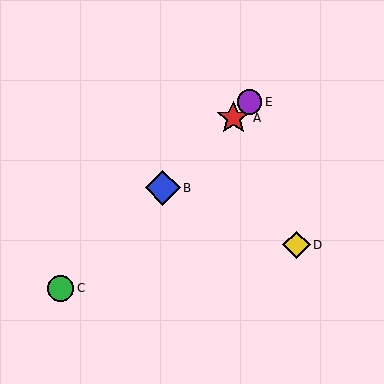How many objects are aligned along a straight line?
4 objects (A, B, C, E) are aligned along a straight line.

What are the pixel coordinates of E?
Object E is at (249, 102).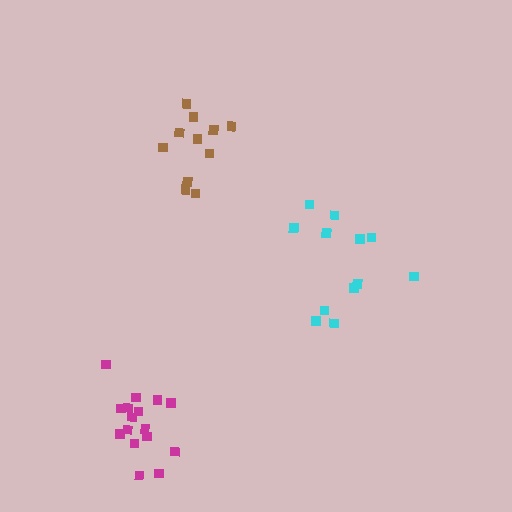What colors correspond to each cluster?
The clusters are colored: brown, cyan, magenta.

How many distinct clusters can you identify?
There are 3 distinct clusters.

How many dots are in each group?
Group 1: 11 dots, Group 2: 12 dots, Group 3: 16 dots (39 total).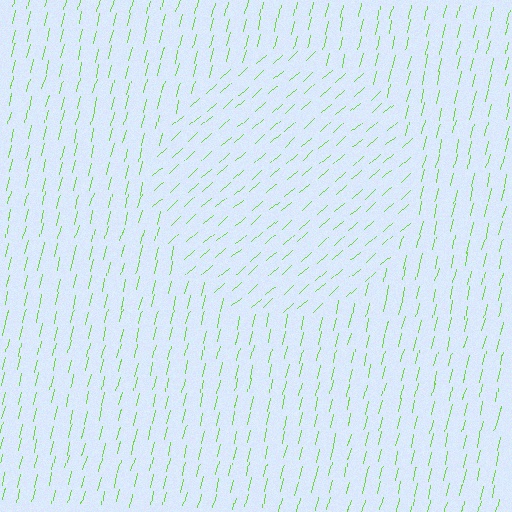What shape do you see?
I see a circle.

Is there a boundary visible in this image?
Yes, there is a texture boundary formed by a change in line orientation.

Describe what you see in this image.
The image is filled with small lime line segments. A circle region in the image has lines oriented differently from the surrounding lines, creating a visible texture boundary.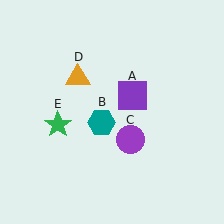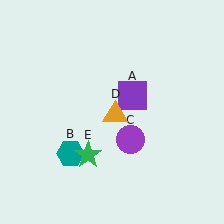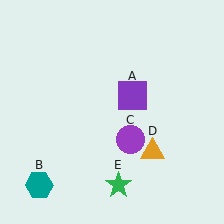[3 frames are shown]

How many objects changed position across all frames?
3 objects changed position: teal hexagon (object B), orange triangle (object D), green star (object E).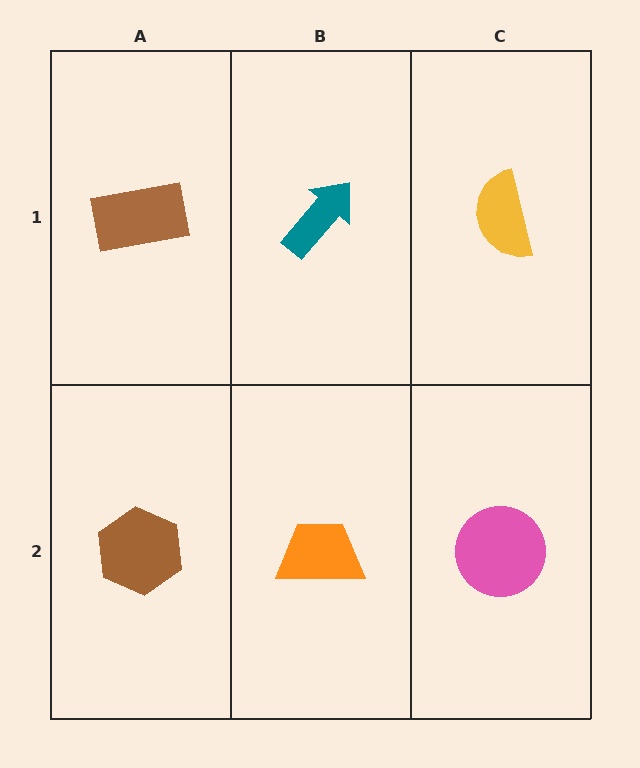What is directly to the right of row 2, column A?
An orange trapezoid.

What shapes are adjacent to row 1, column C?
A pink circle (row 2, column C), a teal arrow (row 1, column B).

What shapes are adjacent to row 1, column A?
A brown hexagon (row 2, column A), a teal arrow (row 1, column B).